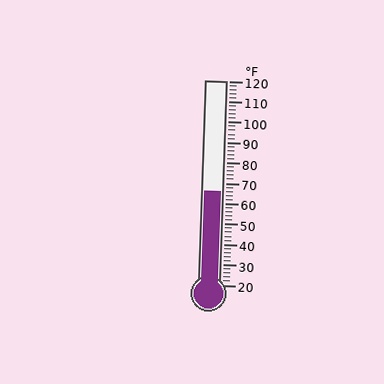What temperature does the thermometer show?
The thermometer shows approximately 66°F.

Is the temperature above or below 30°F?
The temperature is above 30°F.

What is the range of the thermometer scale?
The thermometer scale ranges from 20°F to 120°F.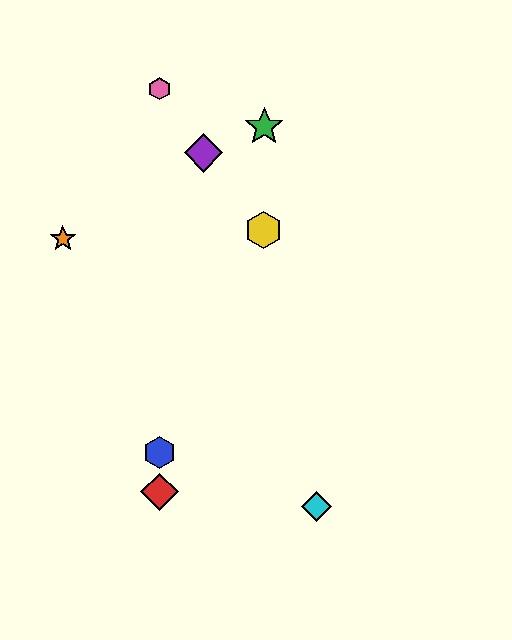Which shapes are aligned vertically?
The red diamond, the blue hexagon, the pink hexagon are aligned vertically.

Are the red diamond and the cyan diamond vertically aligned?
No, the red diamond is at x≈159 and the cyan diamond is at x≈317.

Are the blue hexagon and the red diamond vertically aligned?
Yes, both are at x≈159.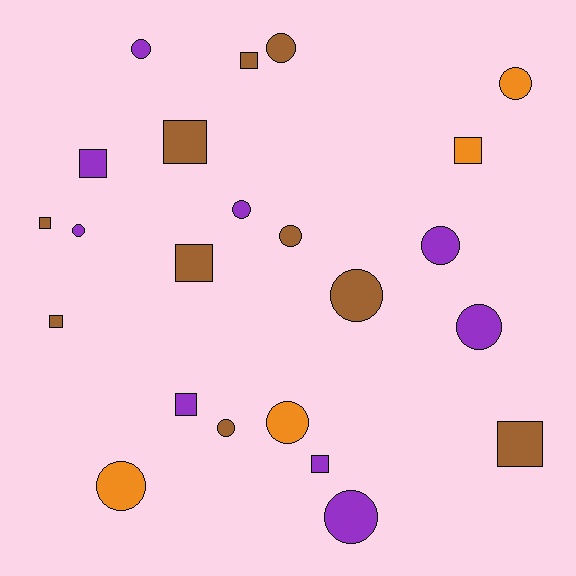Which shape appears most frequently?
Circle, with 13 objects.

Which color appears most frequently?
Brown, with 10 objects.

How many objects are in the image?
There are 23 objects.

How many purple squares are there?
There are 3 purple squares.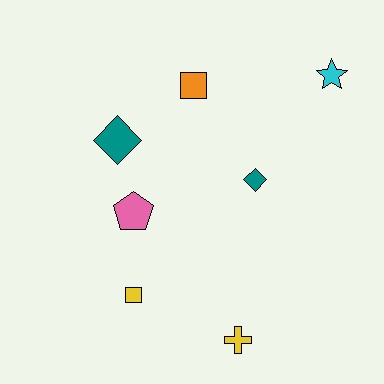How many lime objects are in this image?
There are no lime objects.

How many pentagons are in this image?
There is 1 pentagon.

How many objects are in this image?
There are 7 objects.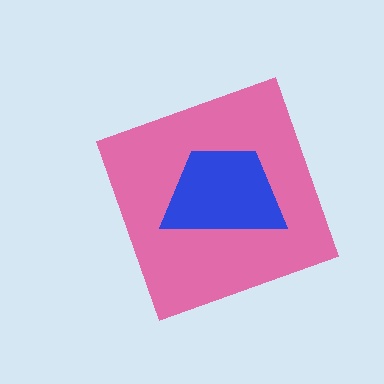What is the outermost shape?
The pink diamond.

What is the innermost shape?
The blue trapezoid.